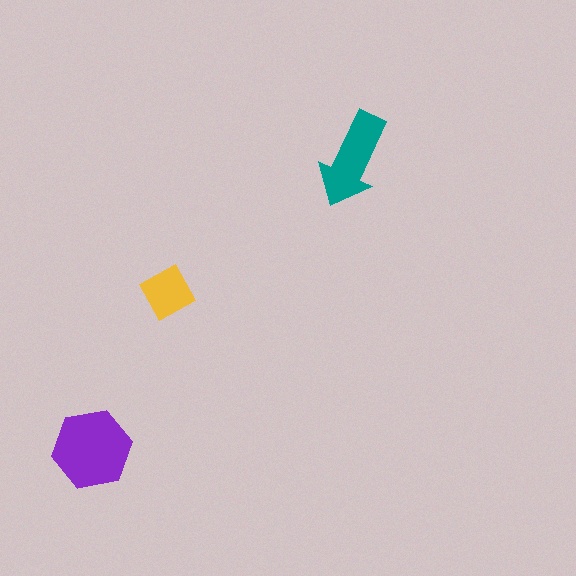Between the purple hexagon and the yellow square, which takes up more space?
The purple hexagon.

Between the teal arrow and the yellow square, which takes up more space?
The teal arrow.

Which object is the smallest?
The yellow square.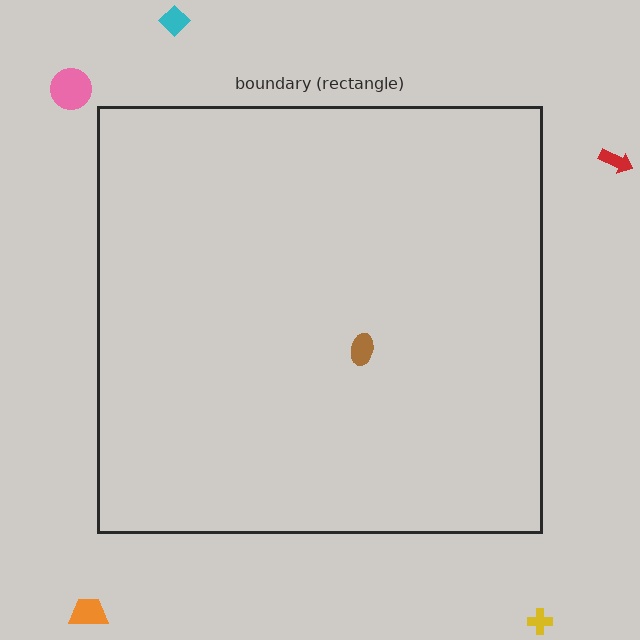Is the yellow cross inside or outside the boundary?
Outside.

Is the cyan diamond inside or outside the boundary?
Outside.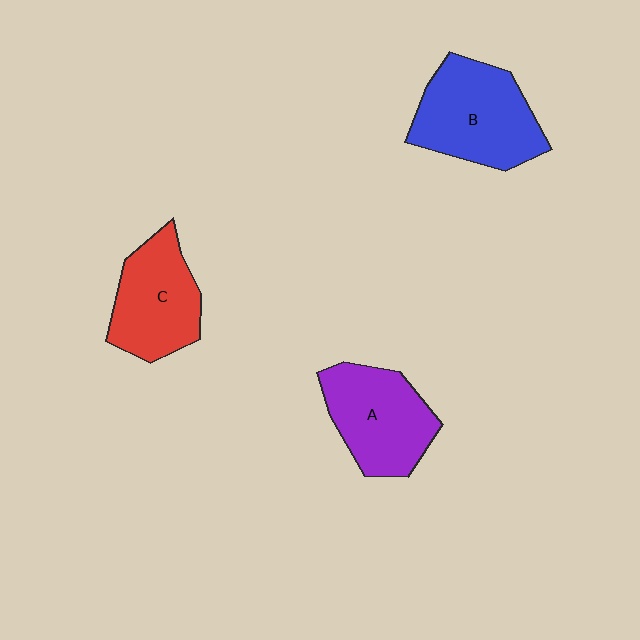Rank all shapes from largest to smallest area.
From largest to smallest: B (blue), A (purple), C (red).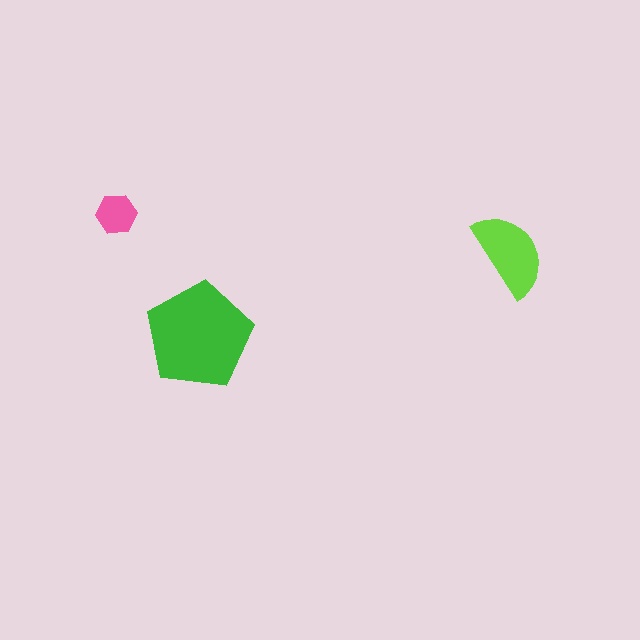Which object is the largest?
The green pentagon.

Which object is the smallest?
The pink hexagon.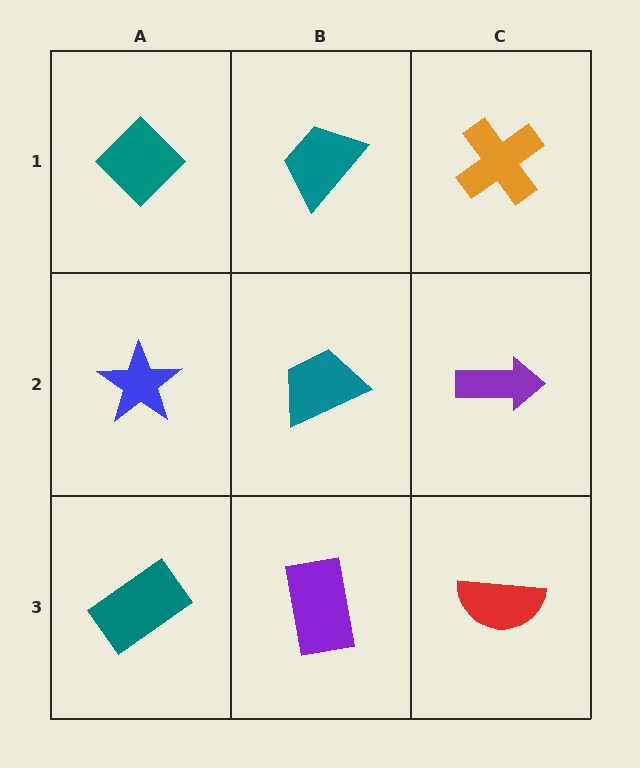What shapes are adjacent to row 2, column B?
A teal trapezoid (row 1, column B), a purple rectangle (row 3, column B), a blue star (row 2, column A), a purple arrow (row 2, column C).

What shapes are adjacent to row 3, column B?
A teal trapezoid (row 2, column B), a teal rectangle (row 3, column A), a red semicircle (row 3, column C).